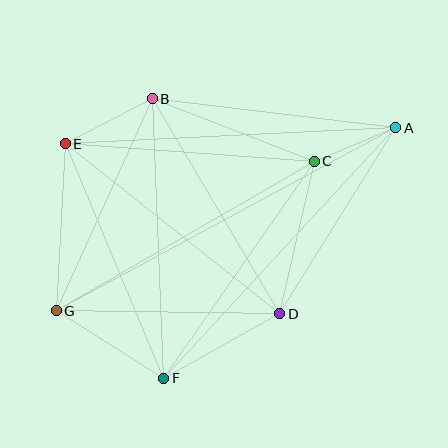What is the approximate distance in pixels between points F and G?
The distance between F and G is approximately 127 pixels.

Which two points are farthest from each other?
Points A and G are farthest from each other.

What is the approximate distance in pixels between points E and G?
The distance between E and G is approximately 168 pixels.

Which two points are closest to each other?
Points A and C are closest to each other.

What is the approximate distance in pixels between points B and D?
The distance between B and D is approximately 250 pixels.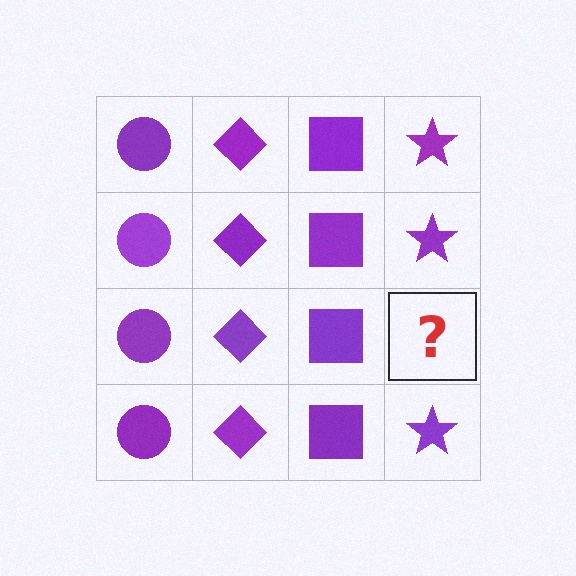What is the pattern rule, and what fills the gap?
The rule is that each column has a consistent shape. The gap should be filled with a purple star.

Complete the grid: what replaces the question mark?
The question mark should be replaced with a purple star.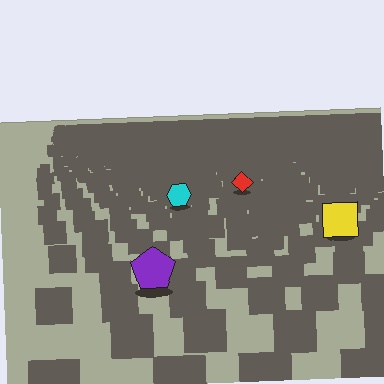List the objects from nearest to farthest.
From nearest to farthest: the purple pentagon, the yellow square, the cyan hexagon, the red diamond.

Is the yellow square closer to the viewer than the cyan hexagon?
Yes. The yellow square is closer — you can tell from the texture gradient: the ground texture is coarser near it.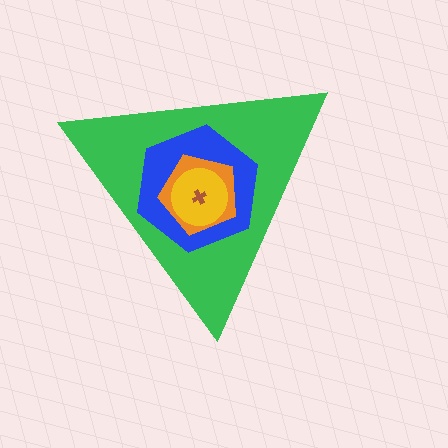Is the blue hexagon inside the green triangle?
Yes.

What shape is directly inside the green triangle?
The blue hexagon.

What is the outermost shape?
The green triangle.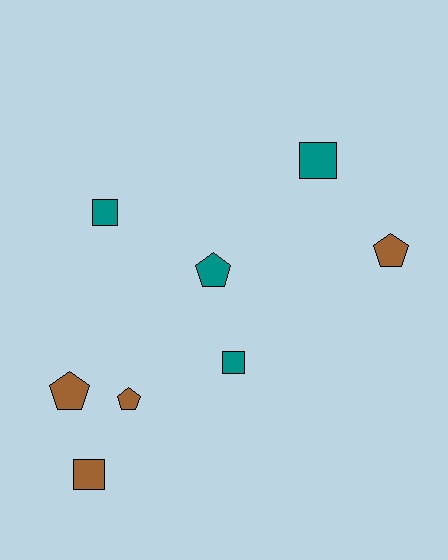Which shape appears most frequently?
Square, with 4 objects.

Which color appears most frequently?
Teal, with 4 objects.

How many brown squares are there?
There is 1 brown square.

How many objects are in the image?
There are 8 objects.